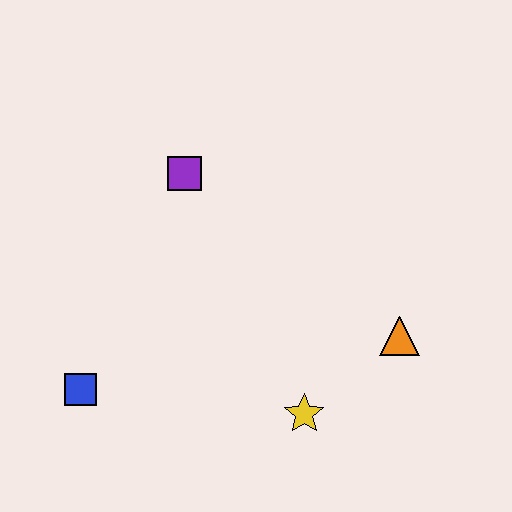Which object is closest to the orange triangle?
The yellow star is closest to the orange triangle.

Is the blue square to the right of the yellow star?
No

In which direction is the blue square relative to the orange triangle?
The blue square is to the left of the orange triangle.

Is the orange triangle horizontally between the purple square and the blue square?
No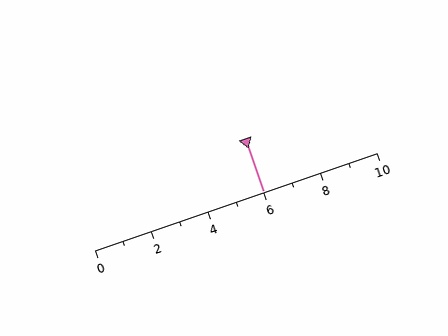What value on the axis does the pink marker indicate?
The marker indicates approximately 6.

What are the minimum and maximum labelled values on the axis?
The axis runs from 0 to 10.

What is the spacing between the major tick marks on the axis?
The major ticks are spaced 2 apart.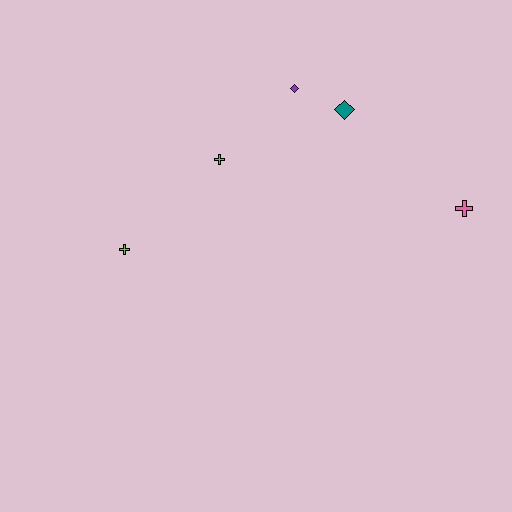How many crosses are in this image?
There are 3 crosses.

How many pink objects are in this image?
There is 1 pink object.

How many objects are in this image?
There are 5 objects.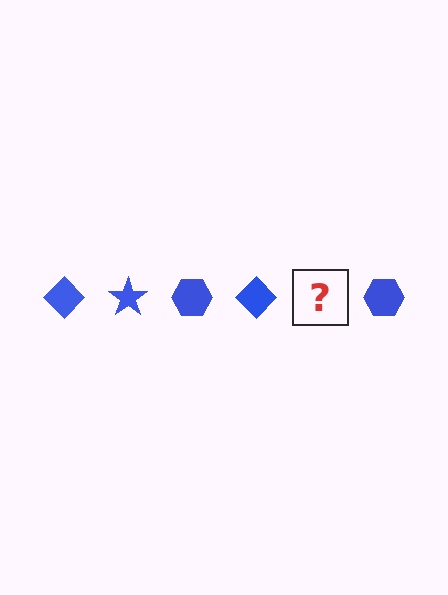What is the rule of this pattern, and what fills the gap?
The rule is that the pattern cycles through diamond, star, hexagon shapes in blue. The gap should be filled with a blue star.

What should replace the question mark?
The question mark should be replaced with a blue star.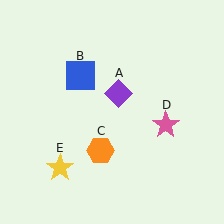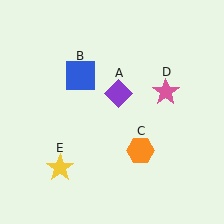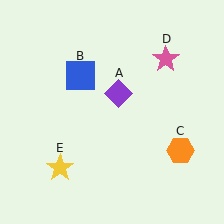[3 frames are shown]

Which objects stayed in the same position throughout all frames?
Purple diamond (object A) and blue square (object B) and yellow star (object E) remained stationary.